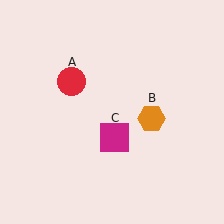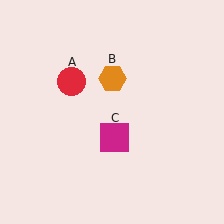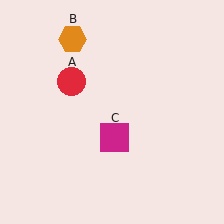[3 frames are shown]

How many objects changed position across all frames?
1 object changed position: orange hexagon (object B).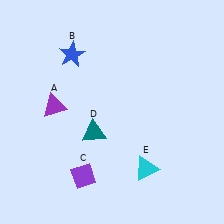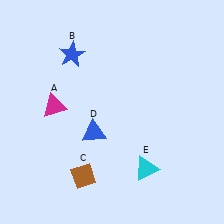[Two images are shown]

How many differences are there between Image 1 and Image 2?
There are 3 differences between the two images.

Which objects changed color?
A changed from purple to magenta. C changed from purple to brown. D changed from teal to blue.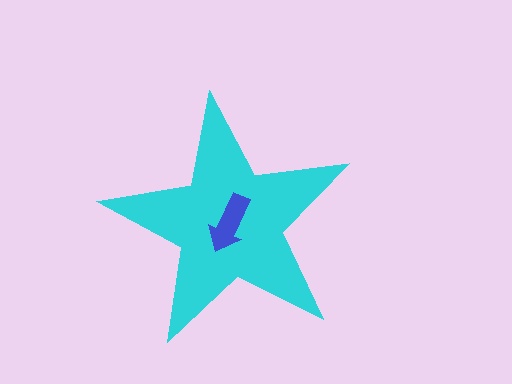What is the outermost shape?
The cyan star.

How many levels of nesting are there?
2.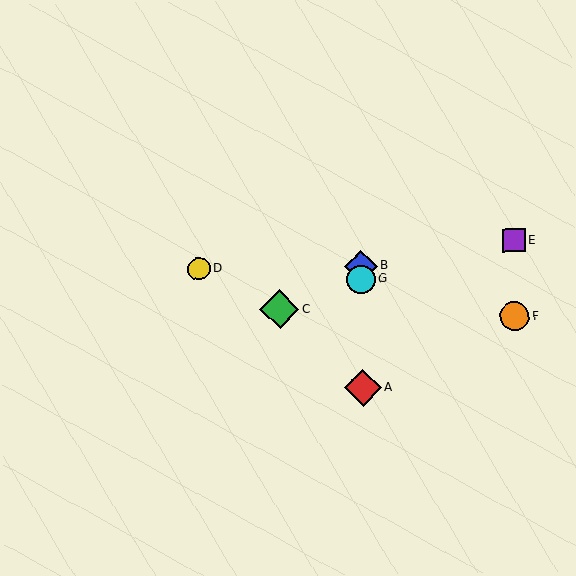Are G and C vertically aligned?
No, G is at x≈361 and C is at x≈280.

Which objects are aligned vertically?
Objects A, B, G are aligned vertically.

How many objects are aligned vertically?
3 objects (A, B, G) are aligned vertically.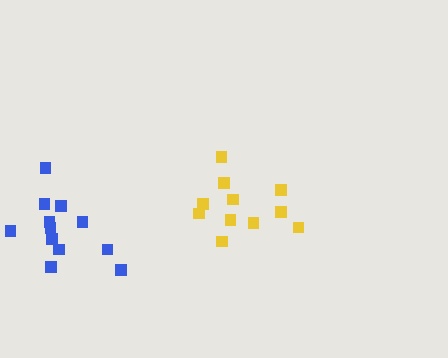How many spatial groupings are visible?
There are 2 spatial groupings.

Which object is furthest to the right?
The yellow cluster is rightmost.